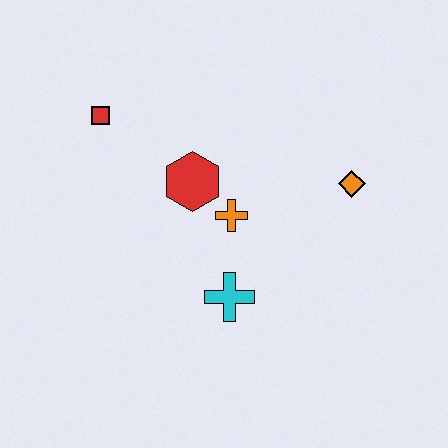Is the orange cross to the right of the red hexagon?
Yes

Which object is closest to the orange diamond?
The orange cross is closest to the orange diamond.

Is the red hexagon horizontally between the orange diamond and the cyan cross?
No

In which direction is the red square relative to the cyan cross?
The red square is above the cyan cross.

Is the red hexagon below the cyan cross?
No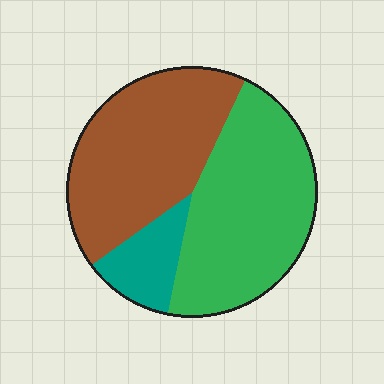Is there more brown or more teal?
Brown.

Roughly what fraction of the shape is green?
Green covers about 45% of the shape.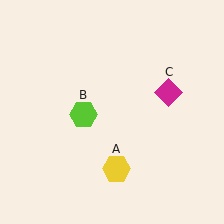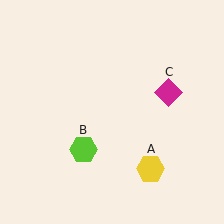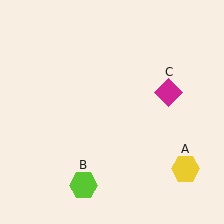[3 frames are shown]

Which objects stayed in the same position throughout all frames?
Magenta diamond (object C) remained stationary.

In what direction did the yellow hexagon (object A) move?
The yellow hexagon (object A) moved right.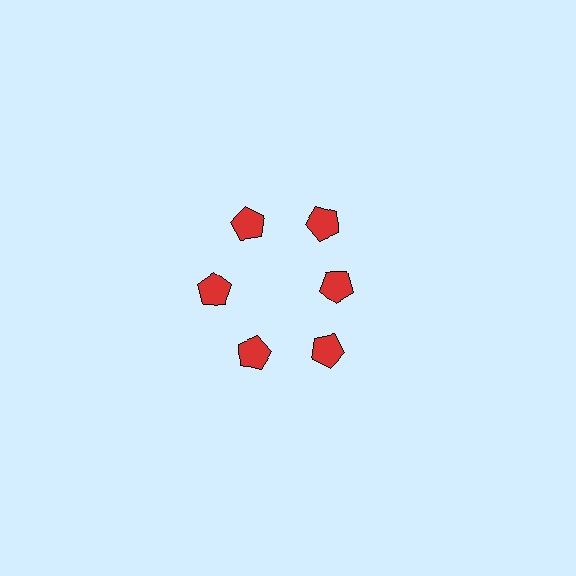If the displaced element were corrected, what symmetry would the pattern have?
It would have 6-fold rotational symmetry — the pattern would map onto itself every 60 degrees.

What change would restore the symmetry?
The symmetry would be restored by moving it outward, back onto the ring so that all 6 pentagons sit at equal angles and equal distance from the center.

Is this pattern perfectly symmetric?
No. The 6 red pentagons are arranged in a ring, but one element near the 3 o'clock position is pulled inward toward the center, breaking the 6-fold rotational symmetry.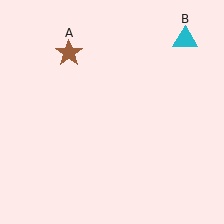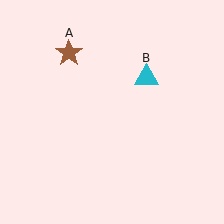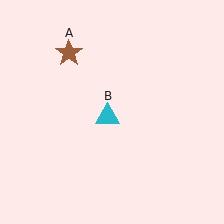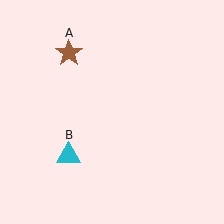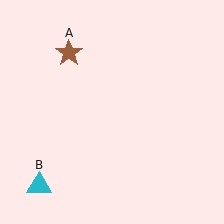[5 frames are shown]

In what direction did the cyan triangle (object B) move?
The cyan triangle (object B) moved down and to the left.